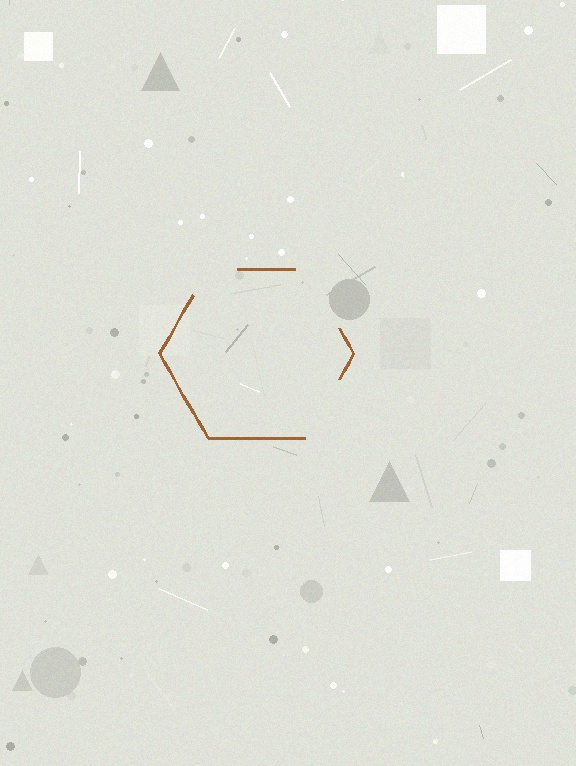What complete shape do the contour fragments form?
The contour fragments form a hexagon.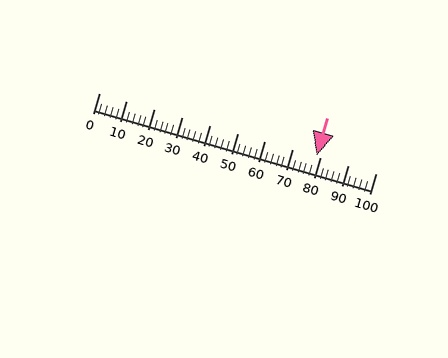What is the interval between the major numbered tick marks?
The major tick marks are spaced 10 units apart.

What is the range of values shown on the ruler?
The ruler shows values from 0 to 100.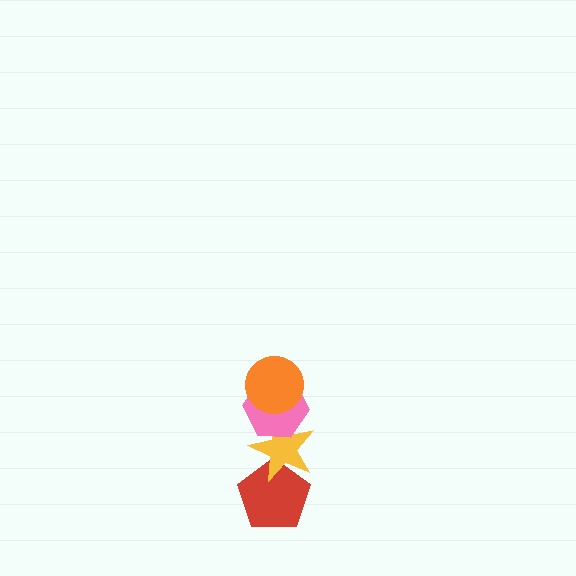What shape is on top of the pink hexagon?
The orange circle is on top of the pink hexagon.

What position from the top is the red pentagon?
The red pentagon is 4th from the top.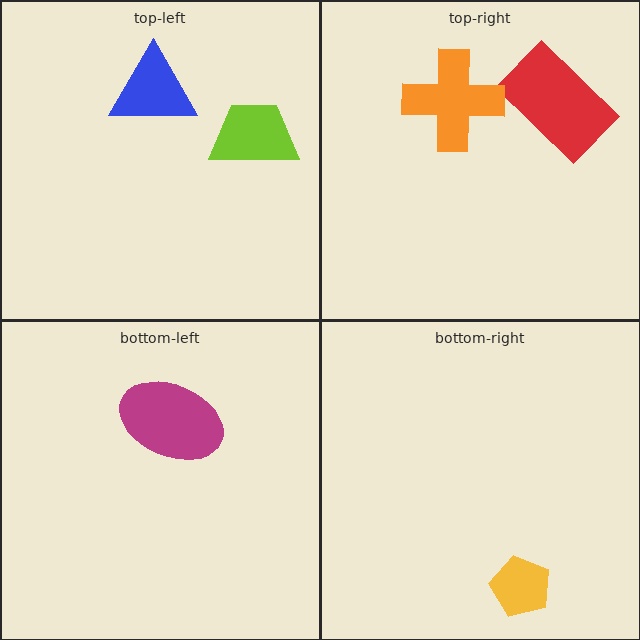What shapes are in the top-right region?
The red rectangle, the orange cross.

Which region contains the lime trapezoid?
The top-left region.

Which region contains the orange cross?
The top-right region.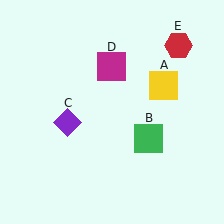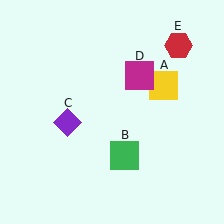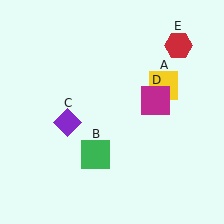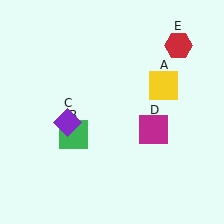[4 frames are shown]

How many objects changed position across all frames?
2 objects changed position: green square (object B), magenta square (object D).